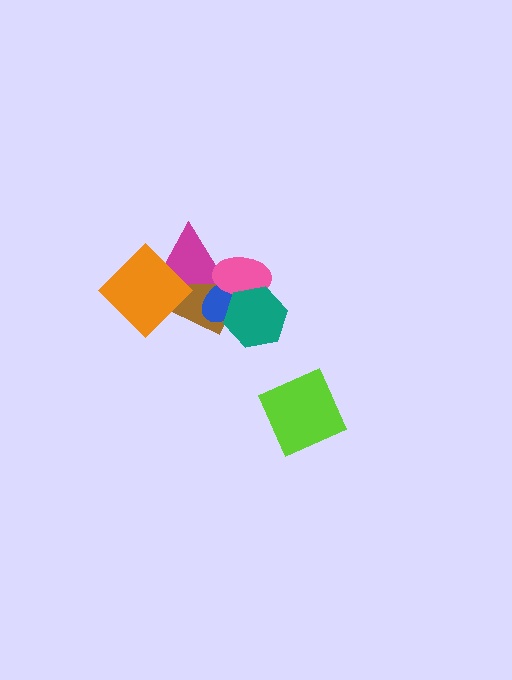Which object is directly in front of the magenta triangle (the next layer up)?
The orange diamond is directly in front of the magenta triangle.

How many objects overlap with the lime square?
0 objects overlap with the lime square.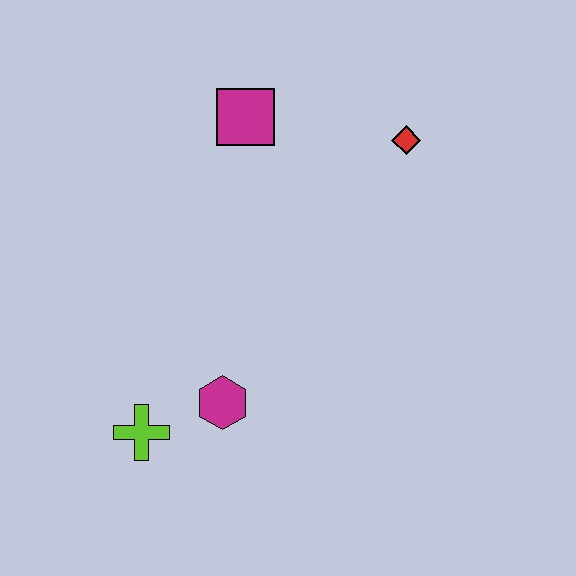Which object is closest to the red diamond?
The magenta square is closest to the red diamond.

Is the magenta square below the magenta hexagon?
No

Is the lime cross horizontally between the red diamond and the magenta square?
No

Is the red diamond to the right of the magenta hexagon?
Yes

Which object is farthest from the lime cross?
The red diamond is farthest from the lime cross.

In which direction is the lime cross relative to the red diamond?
The lime cross is below the red diamond.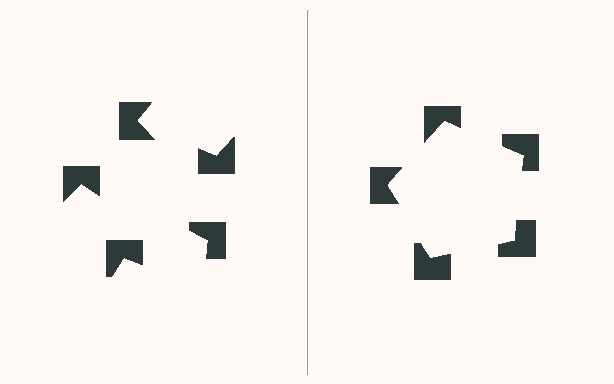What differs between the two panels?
The notched squares are positioned identically on both sides; only the wedge orientations differ. On the right they align to a pentagon; on the left they are misaligned.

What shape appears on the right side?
An illusory pentagon.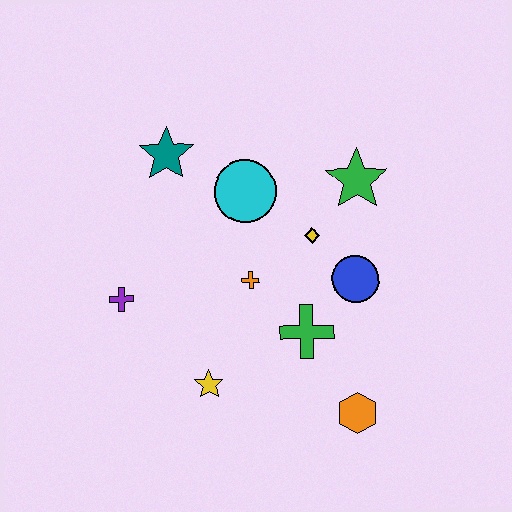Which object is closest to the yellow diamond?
The blue circle is closest to the yellow diamond.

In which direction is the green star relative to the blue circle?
The green star is above the blue circle.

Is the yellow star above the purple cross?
No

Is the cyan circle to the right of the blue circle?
No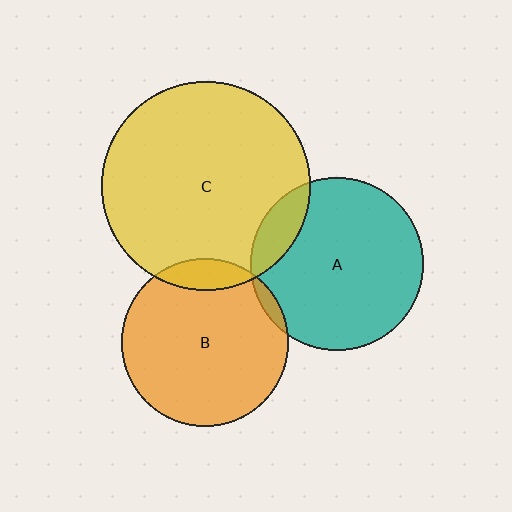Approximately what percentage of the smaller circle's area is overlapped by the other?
Approximately 5%.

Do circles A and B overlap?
Yes.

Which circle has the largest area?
Circle C (yellow).